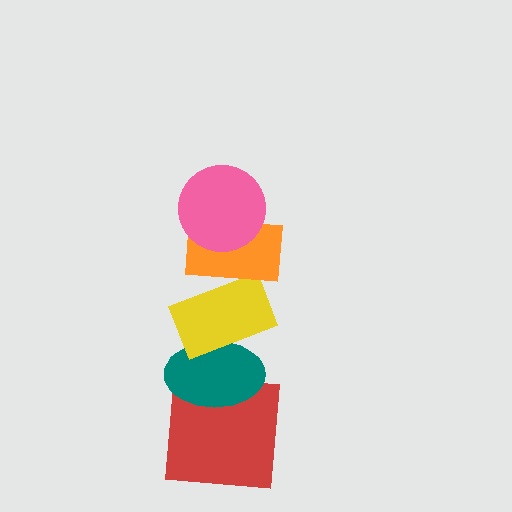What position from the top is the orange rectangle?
The orange rectangle is 2nd from the top.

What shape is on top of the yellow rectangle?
The orange rectangle is on top of the yellow rectangle.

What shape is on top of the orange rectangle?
The pink circle is on top of the orange rectangle.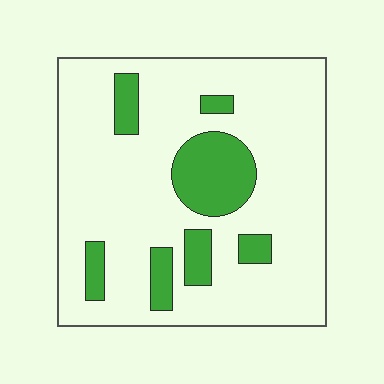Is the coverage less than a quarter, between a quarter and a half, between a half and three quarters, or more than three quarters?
Less than a quarter.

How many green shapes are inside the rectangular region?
7.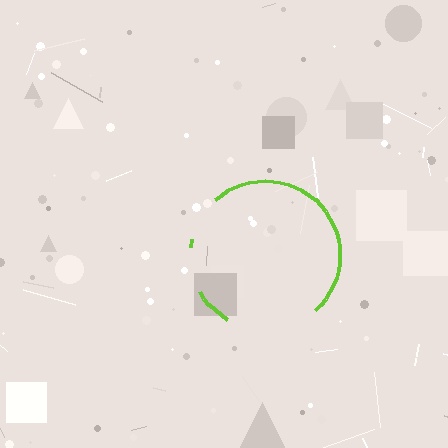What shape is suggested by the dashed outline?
The dashed outline suggests a circle.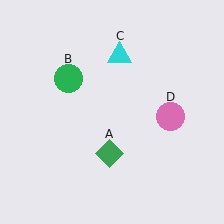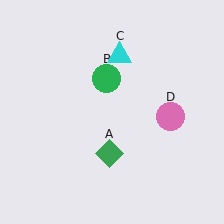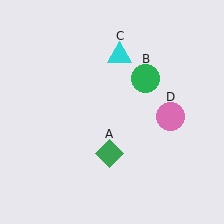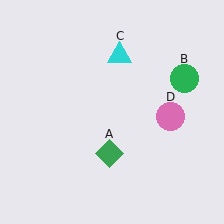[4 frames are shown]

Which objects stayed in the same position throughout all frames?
Green diamond (object A) and cyan triangle (object C) and pink circle (object D) remained stationary.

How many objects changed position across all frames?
1 object changed position: green circle (object B).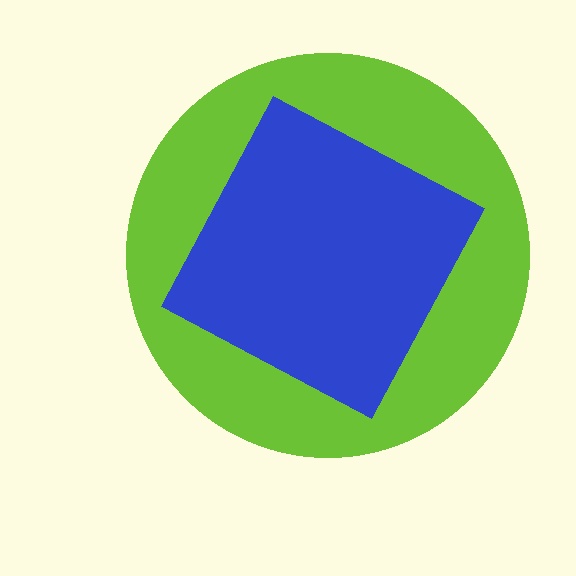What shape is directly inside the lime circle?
The blue square.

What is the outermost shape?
The lime circle.